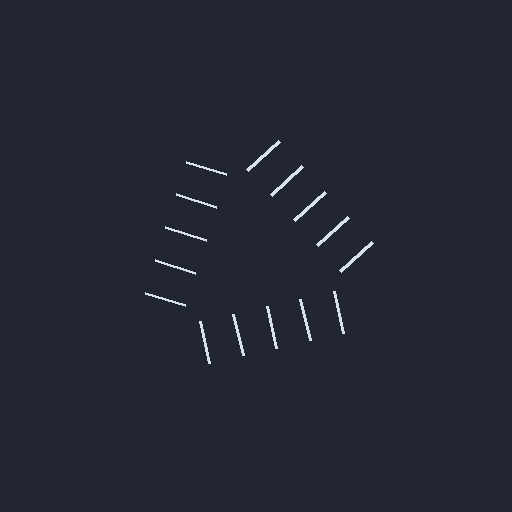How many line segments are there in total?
15 — 5 along each of the 3 edges.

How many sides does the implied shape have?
3 sides — the line-ends trace a triangle.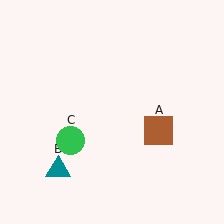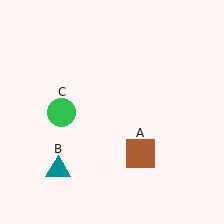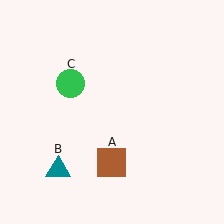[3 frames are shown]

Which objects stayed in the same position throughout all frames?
Teal triangle (object B) remained stationary.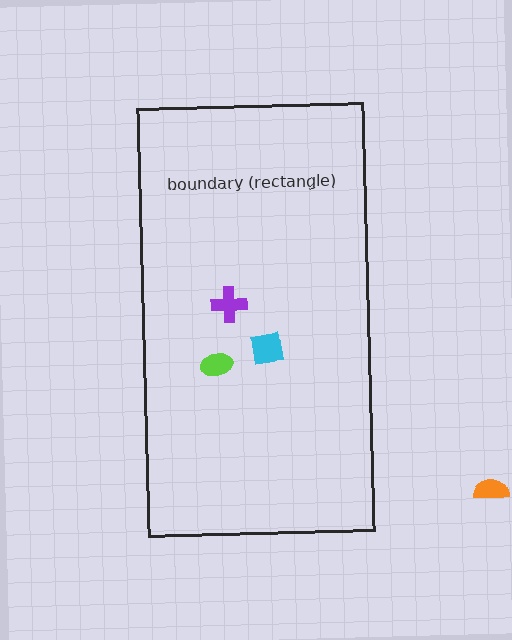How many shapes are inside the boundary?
3 inside, 1 outside.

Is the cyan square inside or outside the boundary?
Inside.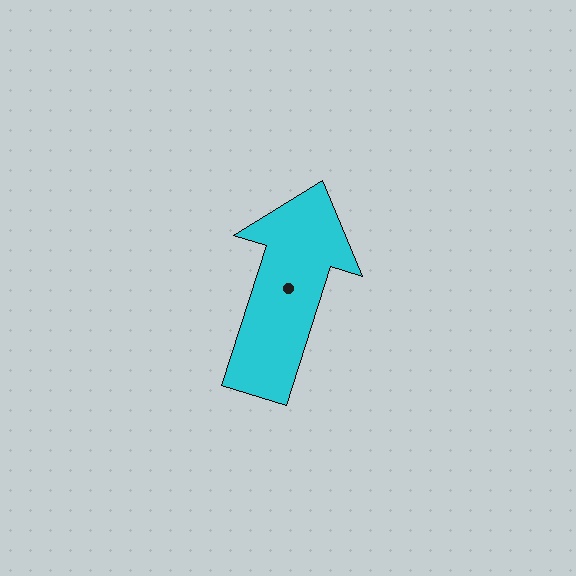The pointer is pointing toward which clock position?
Roughly 1 o'clock.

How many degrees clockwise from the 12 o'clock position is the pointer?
Approximately 18 degrees.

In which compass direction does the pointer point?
North.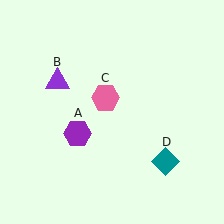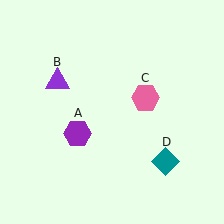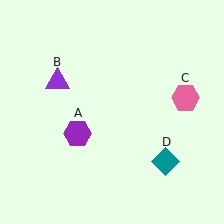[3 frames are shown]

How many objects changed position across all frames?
1 object changed position: pink hexagon (object C).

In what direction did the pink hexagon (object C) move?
The pink hexagon (object C) moved right.